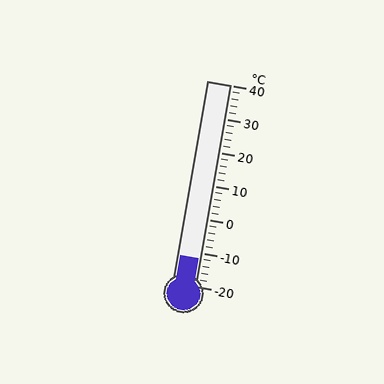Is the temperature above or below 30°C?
The temperature is below 30°C.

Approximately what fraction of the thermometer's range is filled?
The thermometer is filled to approximately 15% of its range.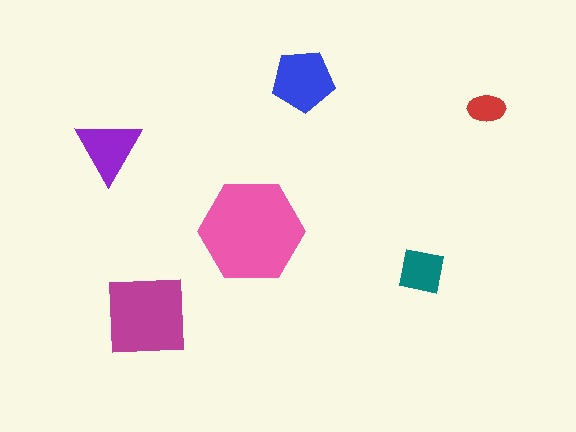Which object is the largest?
The pink hexagon.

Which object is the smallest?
The red ellipse.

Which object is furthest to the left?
The purple triangle is leftmost.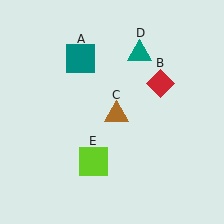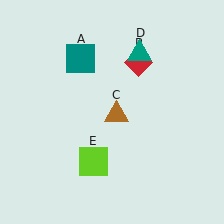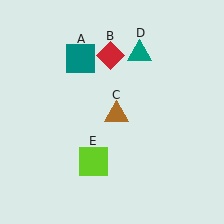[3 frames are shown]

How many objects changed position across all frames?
1 object changed position: red diamond (object B).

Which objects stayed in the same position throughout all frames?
Teal square (object A) and brown triangle (object C) and teal triangle (object D) and lime square (object E) remained stationary.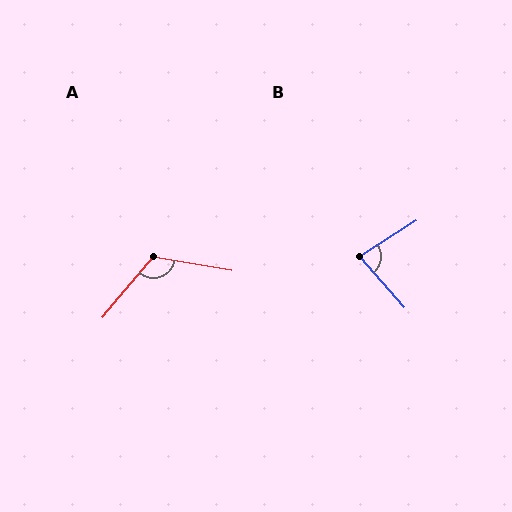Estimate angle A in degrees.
Approximately 120 degrees.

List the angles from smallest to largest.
B (81°), A (120°).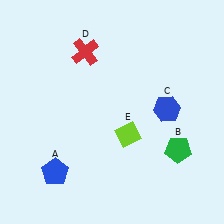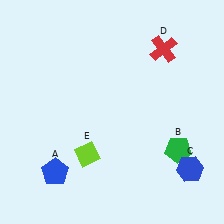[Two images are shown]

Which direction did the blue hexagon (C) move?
The blue hexagon (C) moved down.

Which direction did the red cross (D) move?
The red cross (D) moved right.